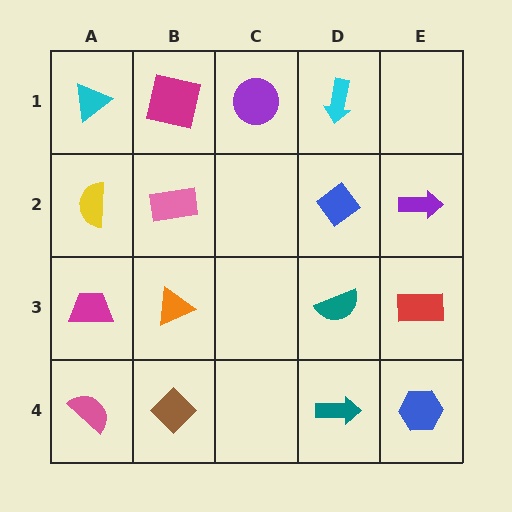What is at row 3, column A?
A magenta trapezoid.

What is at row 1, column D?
A cyan arrow.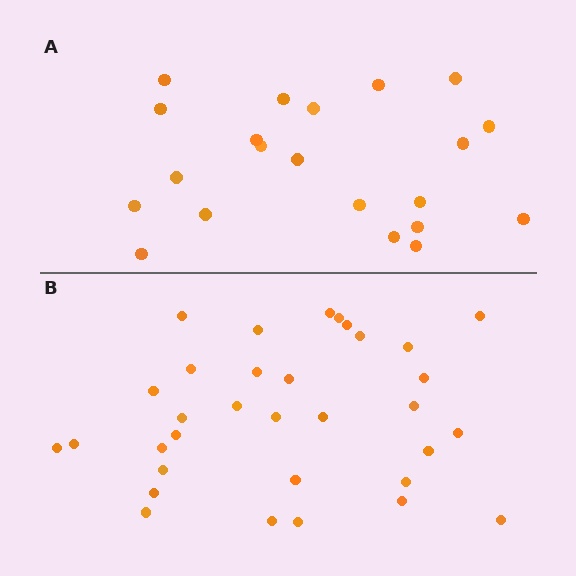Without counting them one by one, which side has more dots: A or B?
Region B (the bottom region) has more dots.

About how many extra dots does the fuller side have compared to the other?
Region B has roughly 12 or so more dots than region A.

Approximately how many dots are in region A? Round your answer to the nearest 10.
About 20 dots. (The exact count is 21, which rounds to 20.)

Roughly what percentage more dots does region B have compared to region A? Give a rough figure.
About 55% more.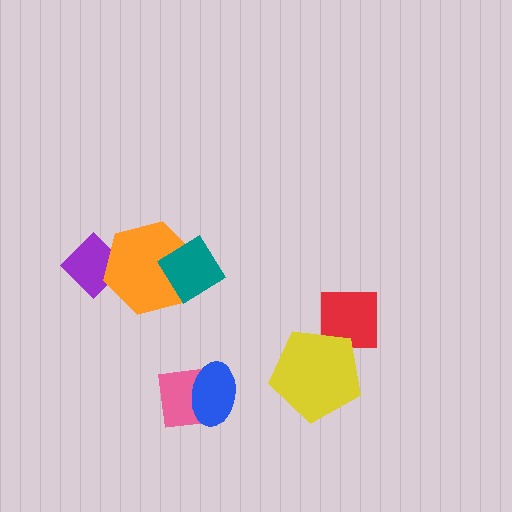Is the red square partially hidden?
Yes, it is partially covered by another shape.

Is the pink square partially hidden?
Yes, it is partially covered by another shape.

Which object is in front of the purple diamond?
The orange hexagon is in front of the purple diamond.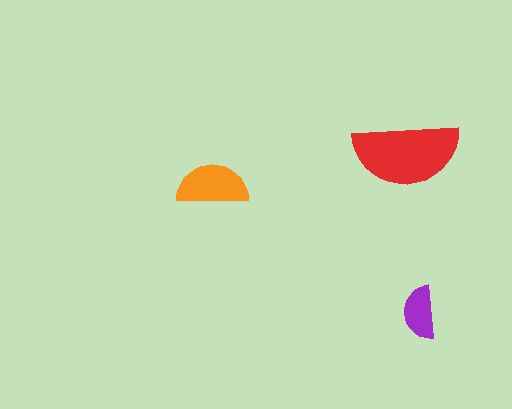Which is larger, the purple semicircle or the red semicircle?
The red one.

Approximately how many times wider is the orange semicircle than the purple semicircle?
About 1.5 times wider.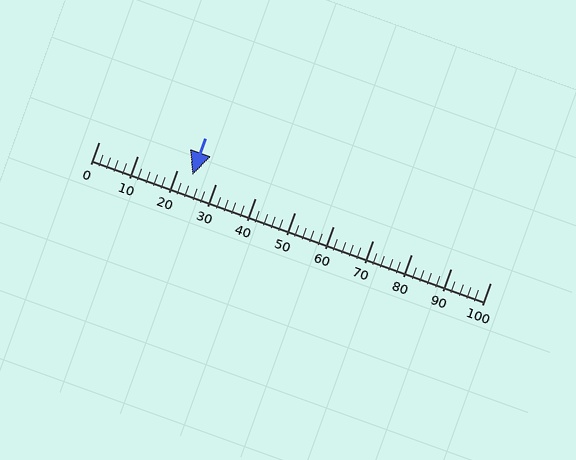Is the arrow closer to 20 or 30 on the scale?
The arrow is closer to 20.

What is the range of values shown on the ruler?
The ruler shows values from 0 to 100.